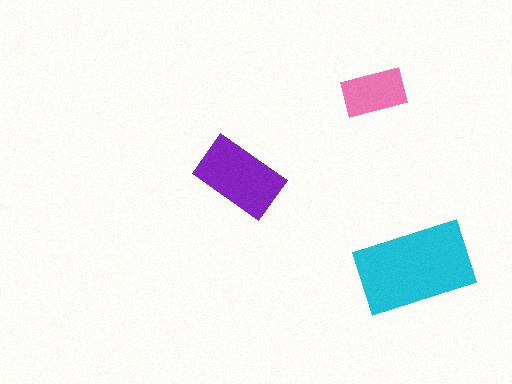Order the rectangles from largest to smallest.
the cyan one, the purple one, the pink one.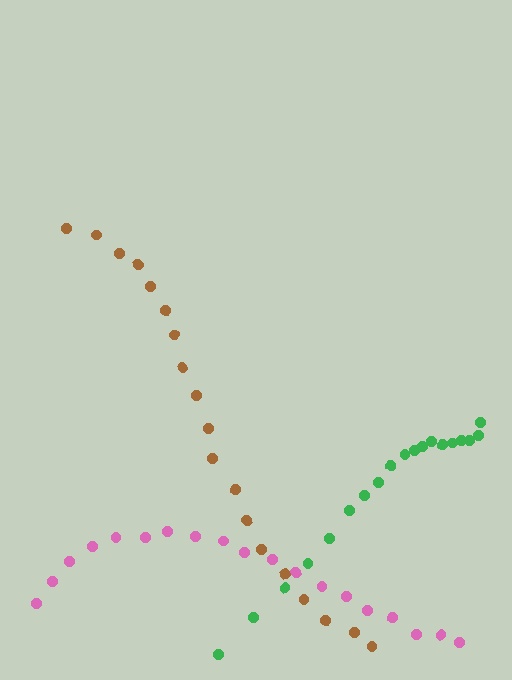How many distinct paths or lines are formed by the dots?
There are 3 distinct paths.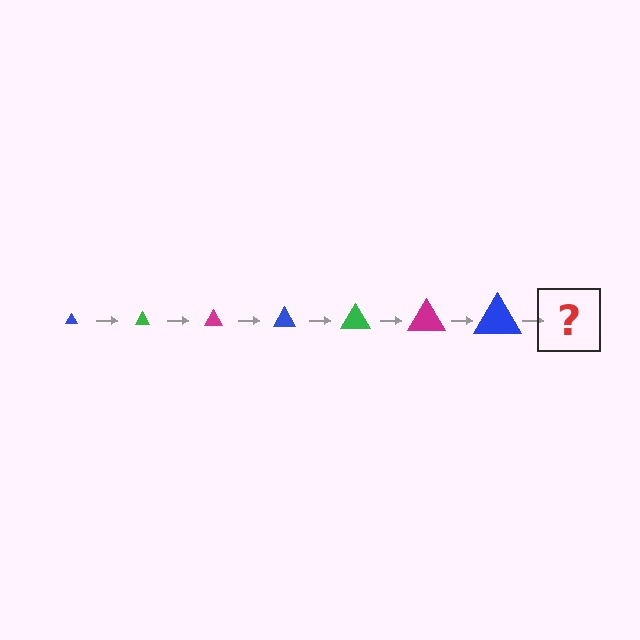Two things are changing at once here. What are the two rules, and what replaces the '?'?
The two rules are that the triangle grows larger each step and the color cycles through blue, green, and magenta. The '?' should be a green triangle, larger than the previous one.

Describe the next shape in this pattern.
It should be a green triangle, larger than the previous one.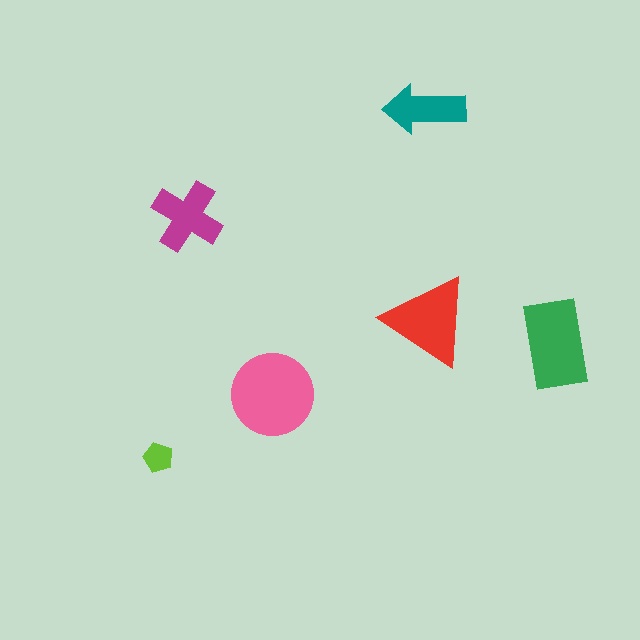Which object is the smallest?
The lime pentagon.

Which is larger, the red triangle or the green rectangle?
The green rectangle.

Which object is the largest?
The pink circle.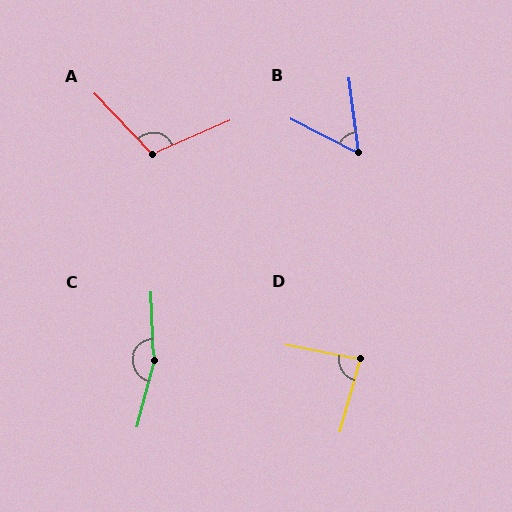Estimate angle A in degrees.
Approximately 110 degrees.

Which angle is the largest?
C, at approximately 163 degrees.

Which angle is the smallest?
B, at approximately 55 degrees.